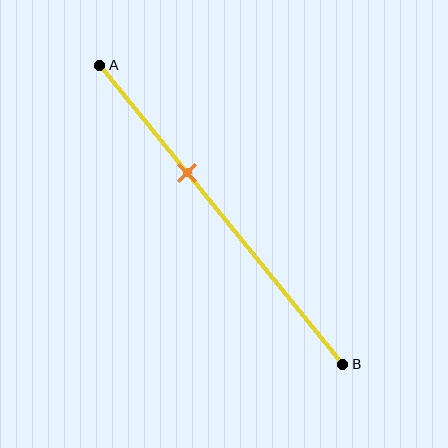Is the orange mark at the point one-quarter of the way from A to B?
No, the mark is at about 35% from A, not at the 25% one-quarter point.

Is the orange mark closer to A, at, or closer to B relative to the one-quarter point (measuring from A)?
The orange mark is closer to point B than the one-quarter point of segment AB.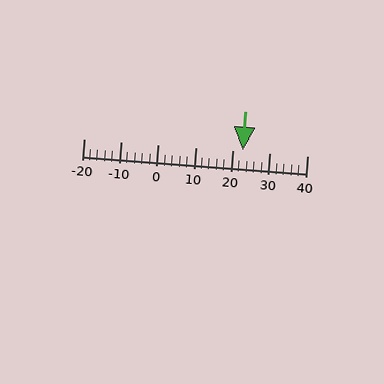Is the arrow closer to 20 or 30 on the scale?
The arrow is closer to 20.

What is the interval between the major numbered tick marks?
The major tick marks are spaced 10 units apart.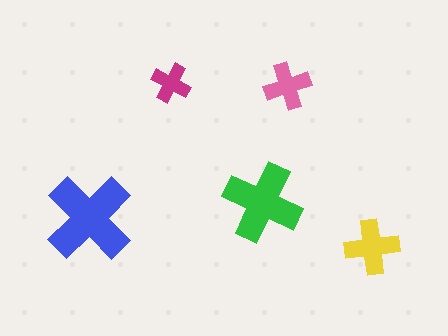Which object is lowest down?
The yellow cross is bottommost.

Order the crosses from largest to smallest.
the blue one, the green one, the yellow one, the pink one, the magenta one.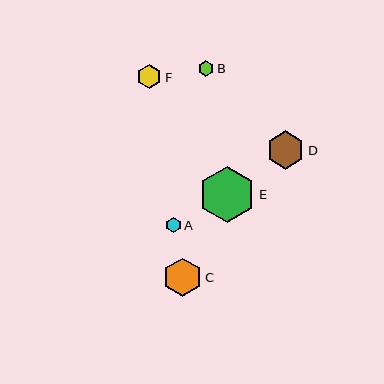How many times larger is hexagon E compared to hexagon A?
Hexagon E is approximately 3.6 times the size of hexagon A.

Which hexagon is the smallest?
Hexagon B is the smallest with a size of approximately 16 pixels.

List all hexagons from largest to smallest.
From largest to smallest: E, C, D, F, A, B.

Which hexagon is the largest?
Hexagon E is the largest with a size of approximately 56 pixels.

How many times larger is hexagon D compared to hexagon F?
Hexagon D is approximately 1.6 times the size of hexagon F.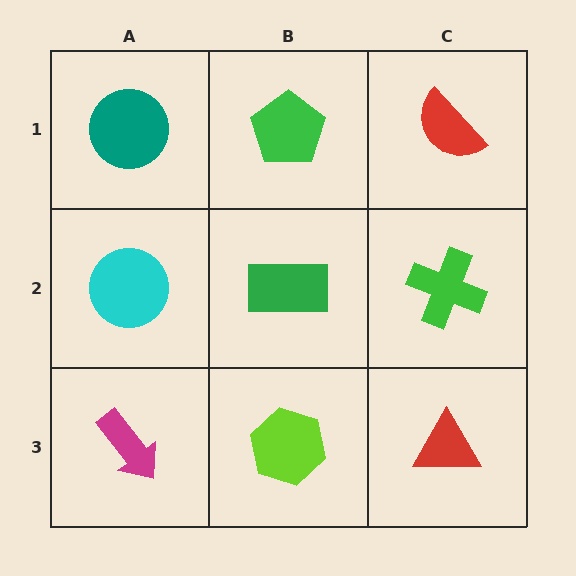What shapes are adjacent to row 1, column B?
A green rectangle (row 2, column B), a teal circle (row 1, column A), a red semicircle (row 1, column C).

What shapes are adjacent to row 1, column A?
A cyan circle (row 2, column A), a green pentagon (row 1, column B).